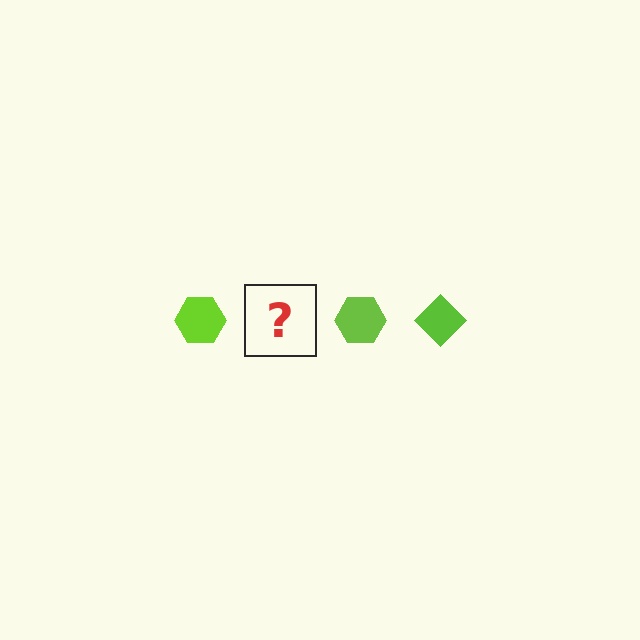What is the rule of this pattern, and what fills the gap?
The rule is that the pattern cycles through hexagon, diamond shapes in lime. The gap should be filled with a lime diamond.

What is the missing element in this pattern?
The missing element is a lime diamond.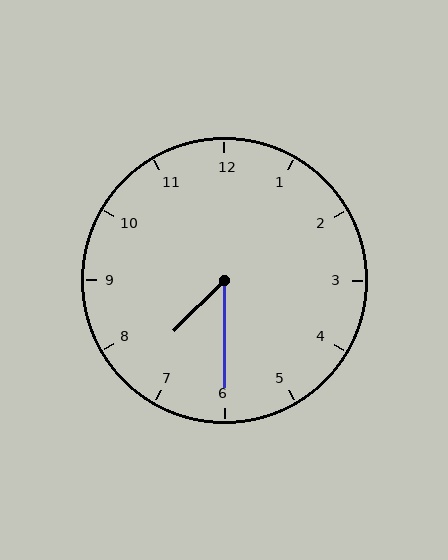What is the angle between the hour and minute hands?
Approximately 45 degrees.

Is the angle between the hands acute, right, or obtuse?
It is acute.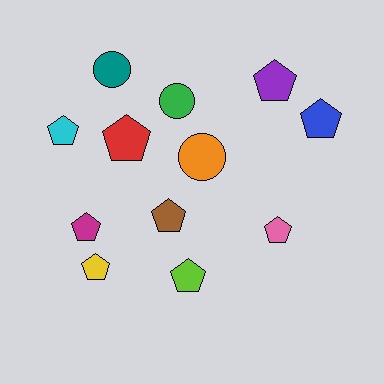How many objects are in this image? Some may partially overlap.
There are 12 objects.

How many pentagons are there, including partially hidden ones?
There are 9 pentagons.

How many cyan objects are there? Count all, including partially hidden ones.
There is 1 cyan object.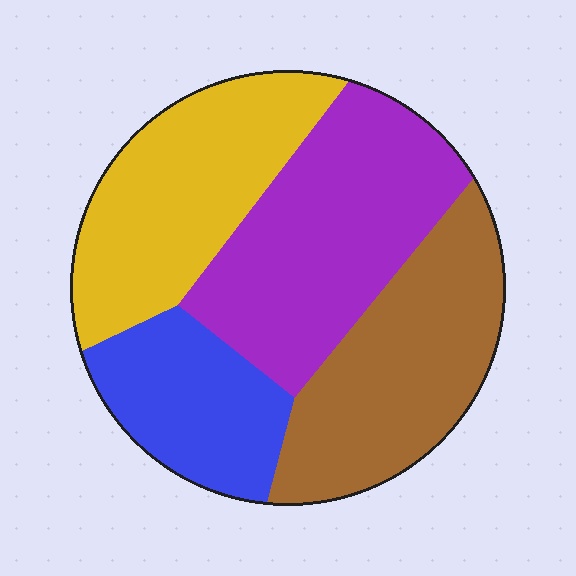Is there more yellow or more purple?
Purple.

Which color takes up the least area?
Blue, at roughly 15%.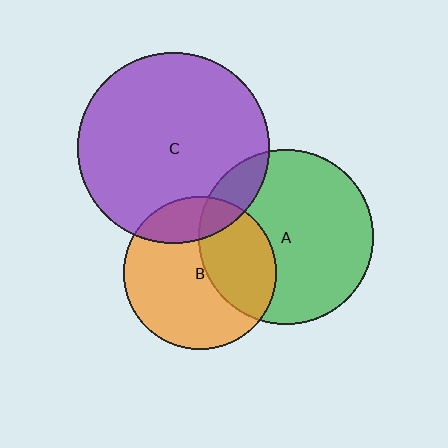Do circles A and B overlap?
Yes.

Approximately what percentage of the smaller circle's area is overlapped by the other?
Approximately 35%.